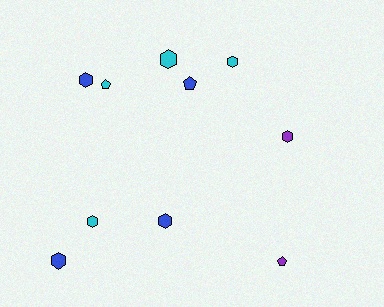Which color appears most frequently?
Cyan, with 4 objects.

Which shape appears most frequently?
Hexagon, with 7 objects.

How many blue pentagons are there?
There is 1 blue pentagon.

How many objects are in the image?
There are 10 objects.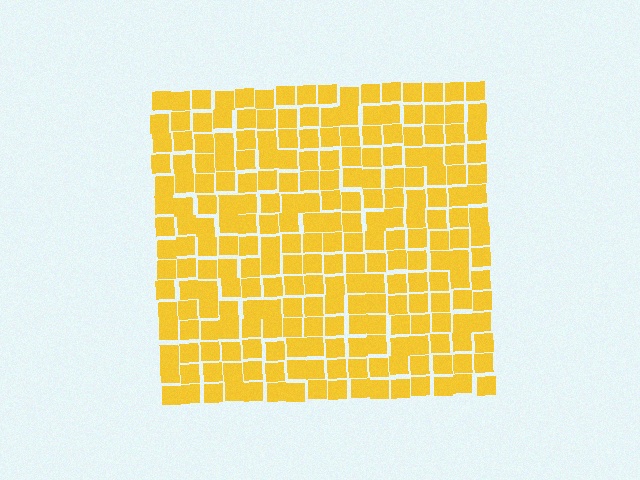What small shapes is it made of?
It is made of small squares.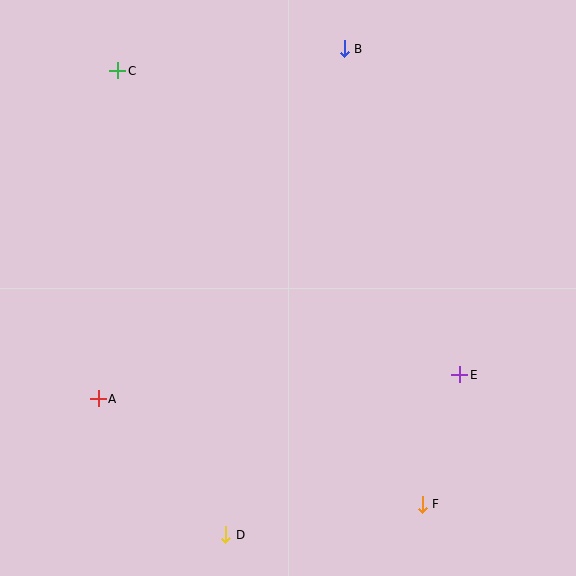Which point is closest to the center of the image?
Point E at (460, 375) is closest to the center.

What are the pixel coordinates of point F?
Point F is at (422, 504).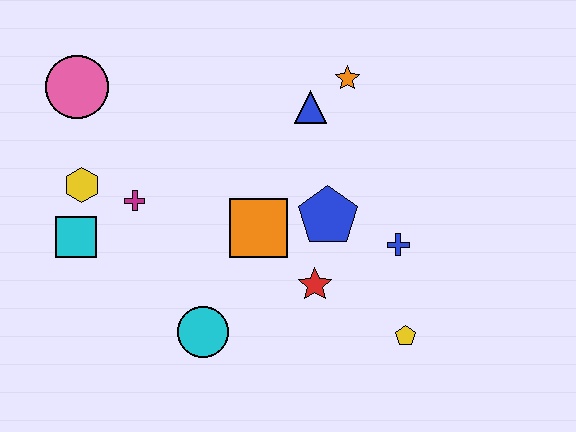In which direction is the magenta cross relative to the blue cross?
The magenta cross is to the left of the blue cross.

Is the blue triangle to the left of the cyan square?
No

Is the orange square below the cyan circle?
No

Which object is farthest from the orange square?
The pink circle is farthest from the orange square.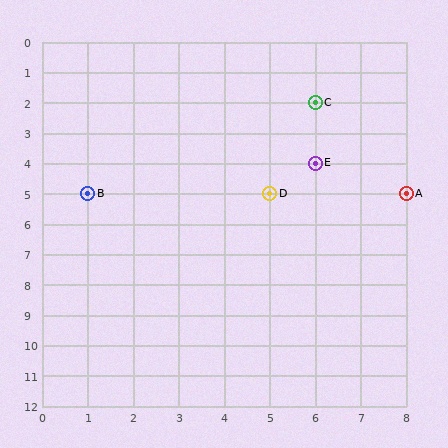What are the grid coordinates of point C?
Point C is at grid coordinates (6, 2).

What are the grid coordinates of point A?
Point A is at grid coordinates (8, 5).